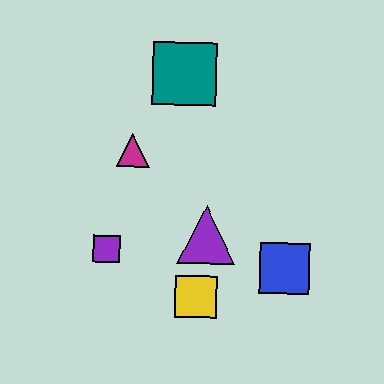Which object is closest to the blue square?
The purple triangle is closest to the blue square.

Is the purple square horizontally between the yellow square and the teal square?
No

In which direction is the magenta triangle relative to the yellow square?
The magenta triangle is above the yellow square.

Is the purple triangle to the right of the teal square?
Yes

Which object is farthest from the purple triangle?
The teal square is farthest from the purple triangle.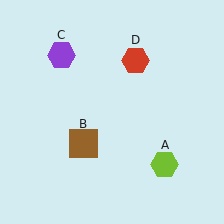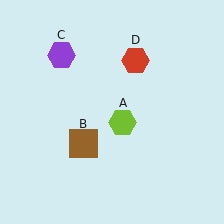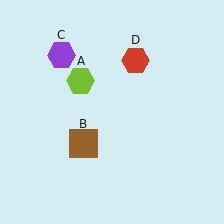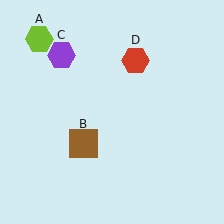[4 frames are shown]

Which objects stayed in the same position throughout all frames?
Brown square (object B) and purple hexagon (object C) and red hexagon (object D) remained stationary.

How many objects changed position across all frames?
1 object changed position: lime hexagon (object A).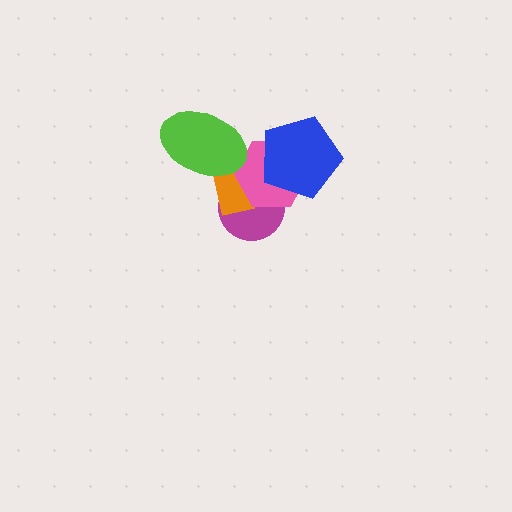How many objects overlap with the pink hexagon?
3 objects overlap with the pink hexagon.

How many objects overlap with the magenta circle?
2 objects overlap with the magenta circle.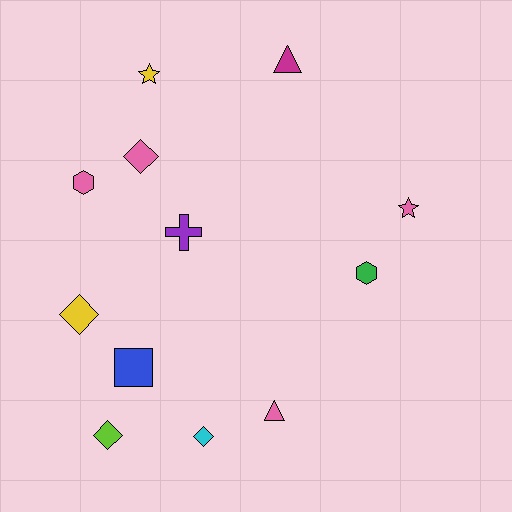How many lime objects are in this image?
There is 1 lime object.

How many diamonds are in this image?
There are 4 diamonds.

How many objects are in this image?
There are 12 objects.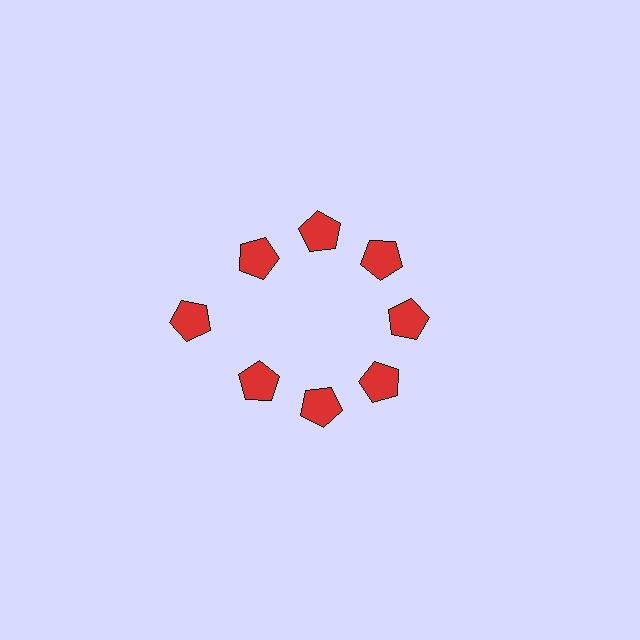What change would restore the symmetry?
The symmetry would be restored by moving it inward, back onto the ring so that all 8 pentagons sit at equal angles and equal distance from the center.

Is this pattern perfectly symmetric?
No. The 8 red pentagons are arranged in a ring, but one element near the 9 o'clock position is pushed outward from the center, breaking the 8-fold rotational symmetry.